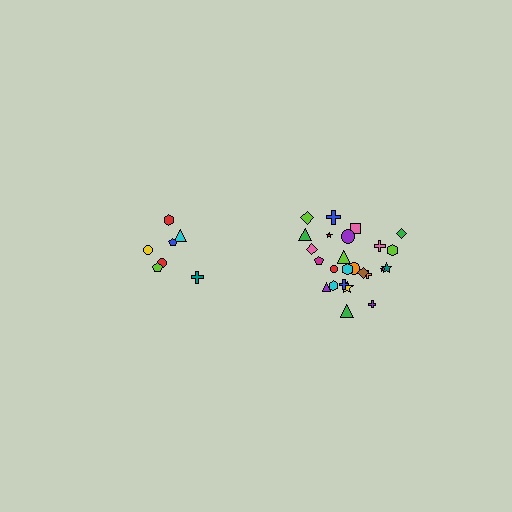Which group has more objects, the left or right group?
The right group.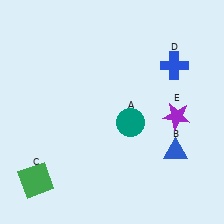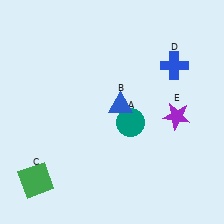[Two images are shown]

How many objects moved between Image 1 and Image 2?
1 object moved between the two images.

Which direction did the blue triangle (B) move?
The blue triangle (B) moved left.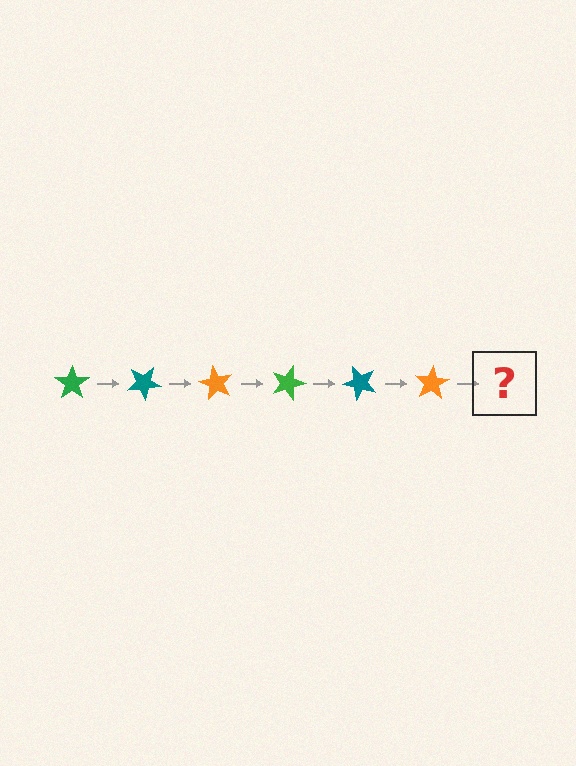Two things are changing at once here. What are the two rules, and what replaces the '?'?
The two rules are that it rotates 30 degrees each step and the color cycles through green, teal, and orange. The '?' should be a green star, rotated 180 degrees from the start.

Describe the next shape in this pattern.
It should be a green star, rotated 180 degrees from the start.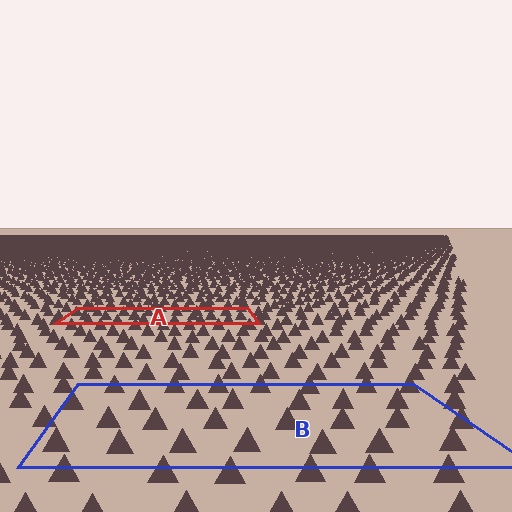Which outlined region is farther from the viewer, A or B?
Region A is farther from the viewer — the texture elements inside it appear smaller and more densely packed.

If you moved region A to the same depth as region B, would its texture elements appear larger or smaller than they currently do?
They would appear larger. At a closer depth, the same texture elements are projected at a bigger on-screen size.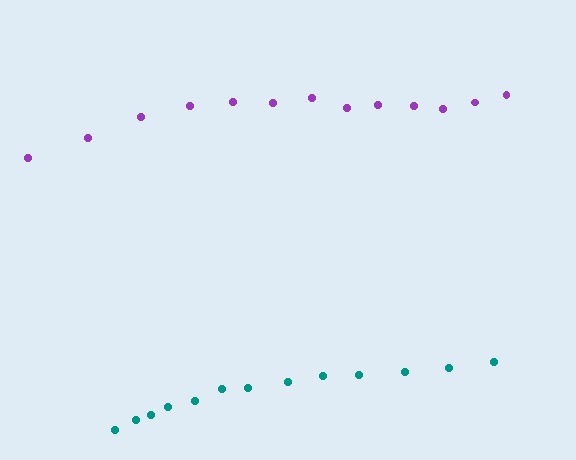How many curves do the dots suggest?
There are 2 distinct paths.